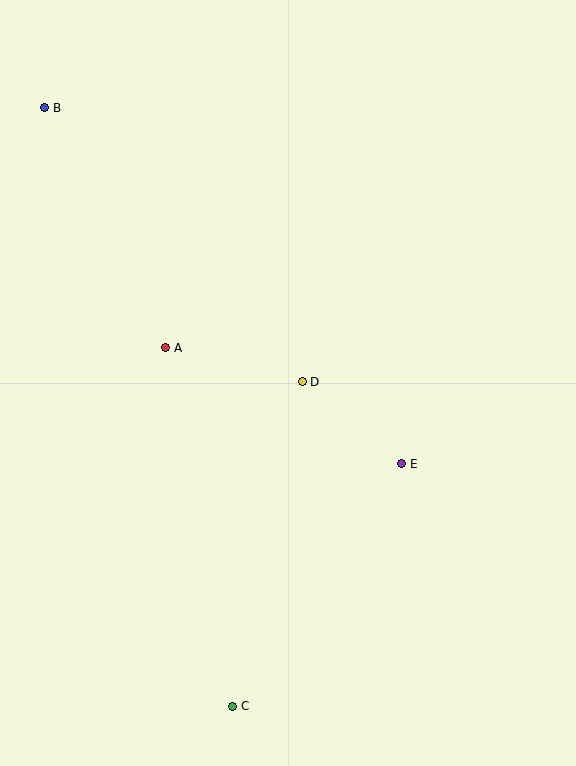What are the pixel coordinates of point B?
Point B is at (45, 108).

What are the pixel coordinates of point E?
Point E is at (402, 464).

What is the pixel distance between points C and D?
The distance between C and D is 332 pixels.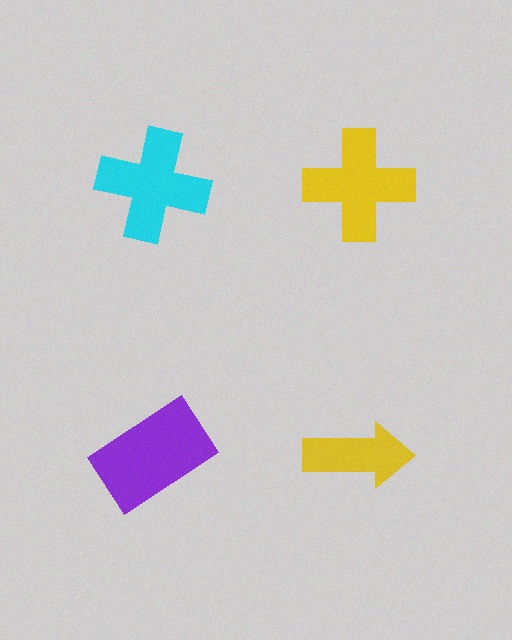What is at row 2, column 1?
A purple rectangle.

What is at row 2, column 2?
A yellow arrow.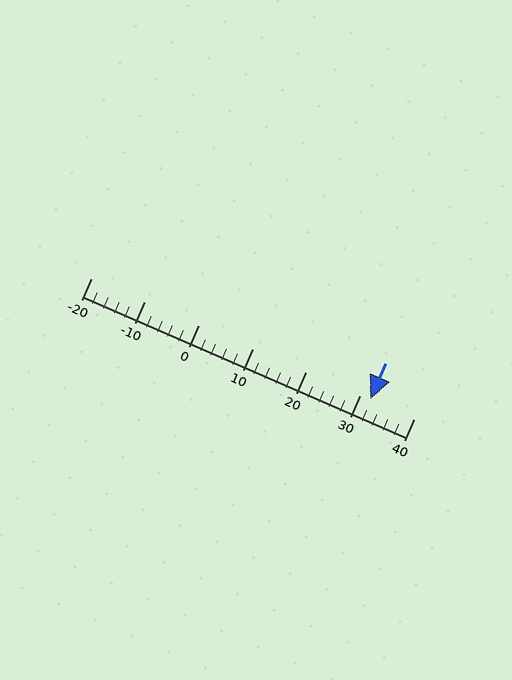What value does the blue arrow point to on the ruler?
The blue arrow points to approximately 32.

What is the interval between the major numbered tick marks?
The major tick marks are spaced 10 units apart.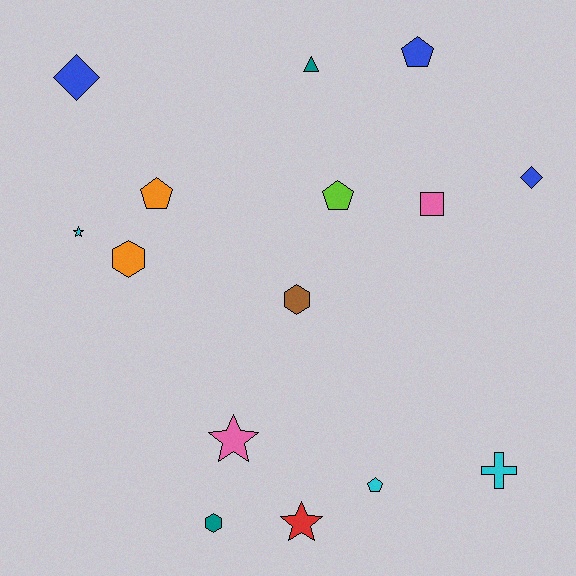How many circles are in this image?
There are no circles.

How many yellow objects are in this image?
There are no yellow objects.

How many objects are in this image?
There are 15 objects.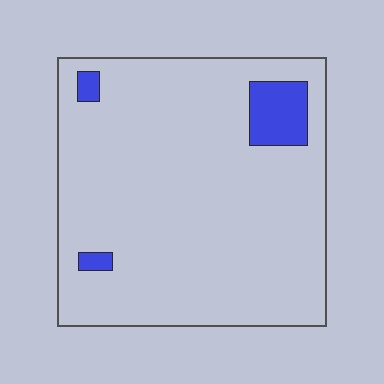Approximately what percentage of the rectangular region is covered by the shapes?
Approximately 5%.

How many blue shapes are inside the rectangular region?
3.